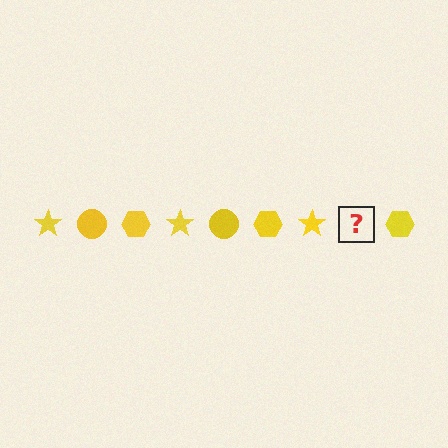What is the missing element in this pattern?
The missing element is a yellow circle.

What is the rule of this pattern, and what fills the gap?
The rule is that the pattern cycles through star, circle, hexagon shapes in yellow. The gap should be filled with a yellow circle.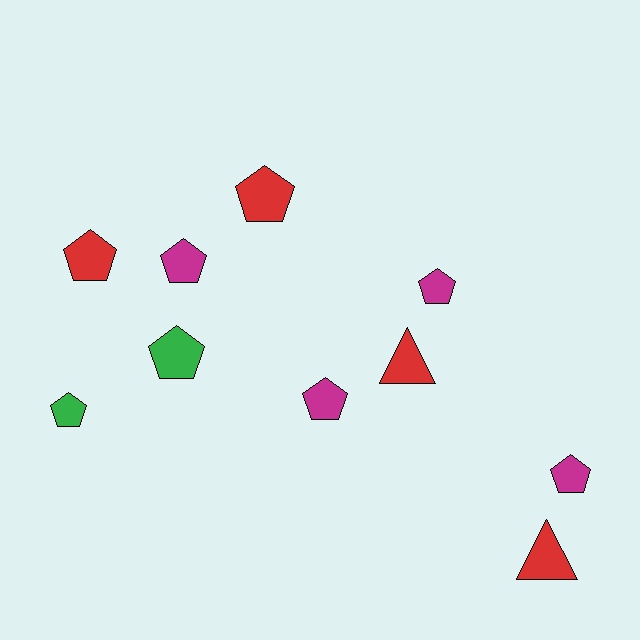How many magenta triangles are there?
There are no magenta triangles.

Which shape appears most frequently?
Pentagon, with 8 objects.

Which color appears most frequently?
Red, with 4 objects.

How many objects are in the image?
There are 10 objects.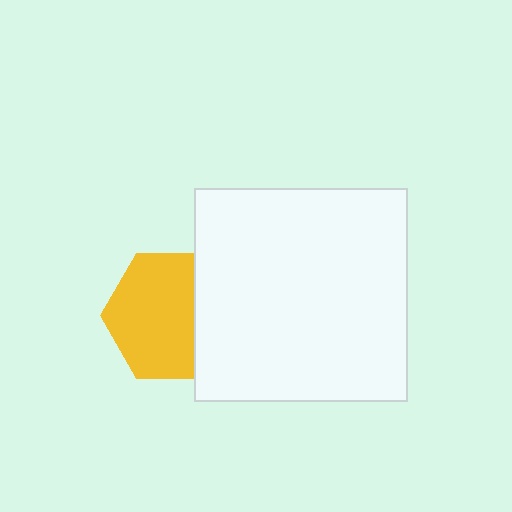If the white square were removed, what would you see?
You would see the complete yellow hexagon.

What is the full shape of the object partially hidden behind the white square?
The partially hidden object is a yellow hexagon.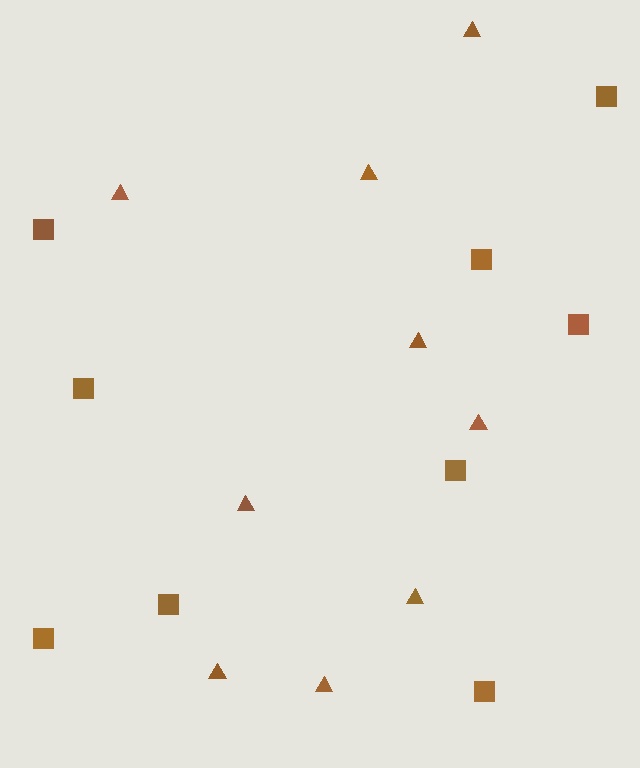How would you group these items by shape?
There are 2 groups: one group of squares (9) and one group of triangles (9).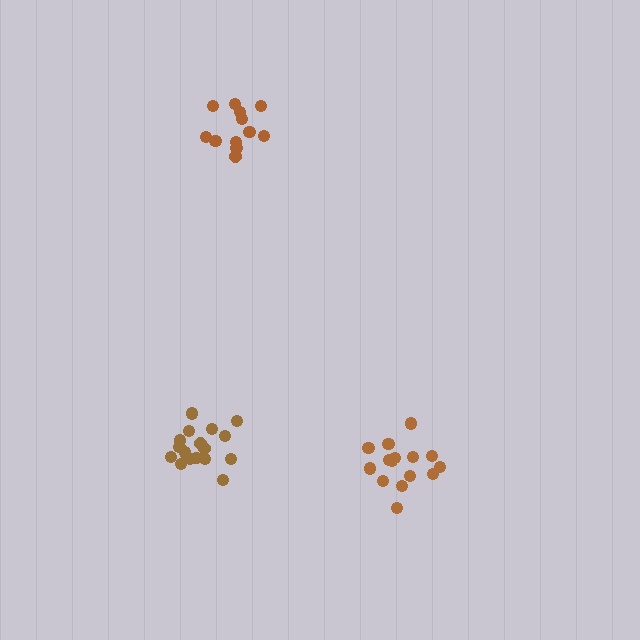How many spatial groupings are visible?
There are 3 spatial groupings.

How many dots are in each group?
Group 1: 17 dots, Group 2: 15 dots, Group 3: 12 dots (44 total).